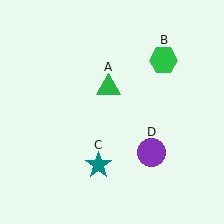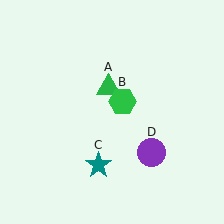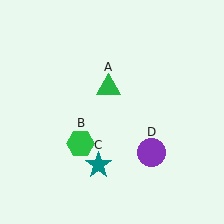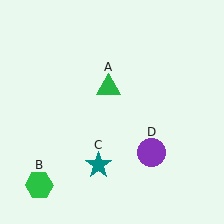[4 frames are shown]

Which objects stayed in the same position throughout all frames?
Green triangle (object A) and teal star (object C) and purple circle (object D) remained stationary.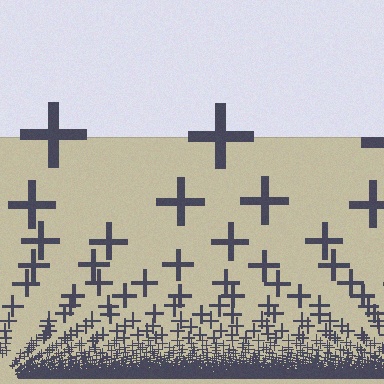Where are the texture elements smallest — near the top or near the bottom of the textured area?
Near the bottom.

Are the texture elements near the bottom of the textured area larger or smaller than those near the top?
Smaller. The gradient is inverted — elements near the bottom are smaller and denser.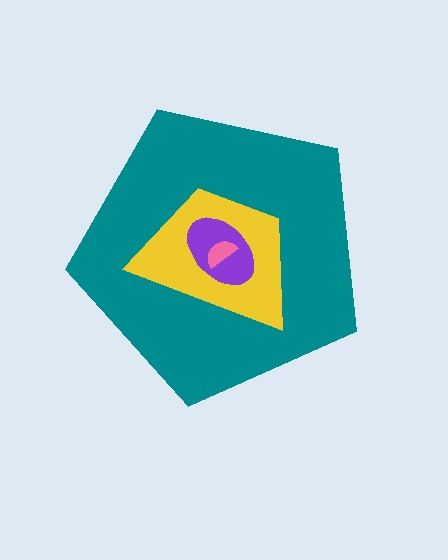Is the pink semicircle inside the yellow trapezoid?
Yes.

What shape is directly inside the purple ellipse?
The pink semicircle.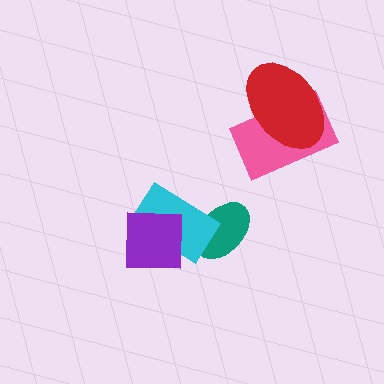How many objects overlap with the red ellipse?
1 object overlaps with the red ellipse.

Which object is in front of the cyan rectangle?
The purple square is in front of the cyan rectangle.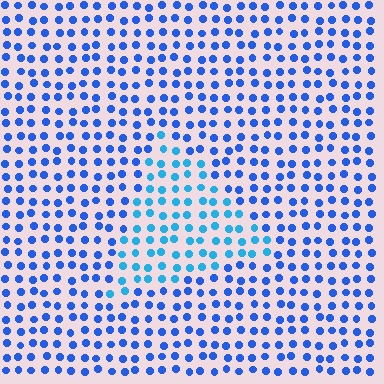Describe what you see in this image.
The image is filled with small blue elements in a uniform arrangement. A triangle-shaped region is visible where the elements are tinted to a slightly different hue, forming a subtle color boundary.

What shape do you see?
I see a triangle.